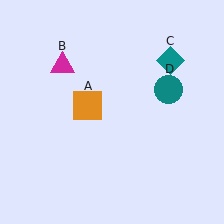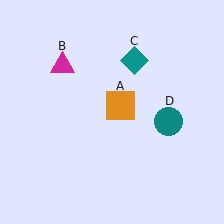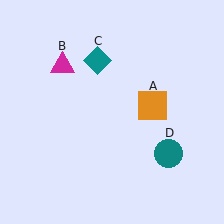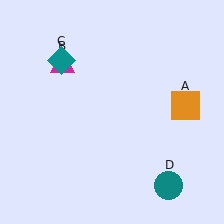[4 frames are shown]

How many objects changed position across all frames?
3 objects changed position: orange square (object A), teal diamond (object C), teal circle (object D).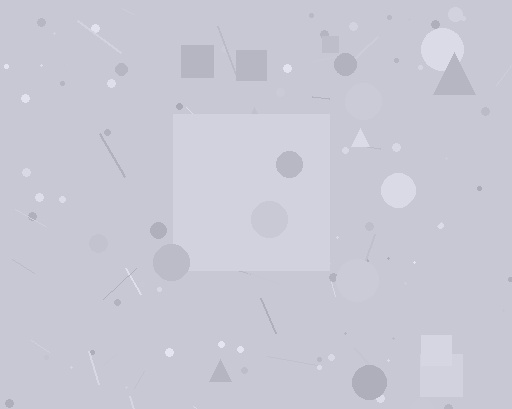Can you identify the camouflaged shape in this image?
The camouflaged shape is a square.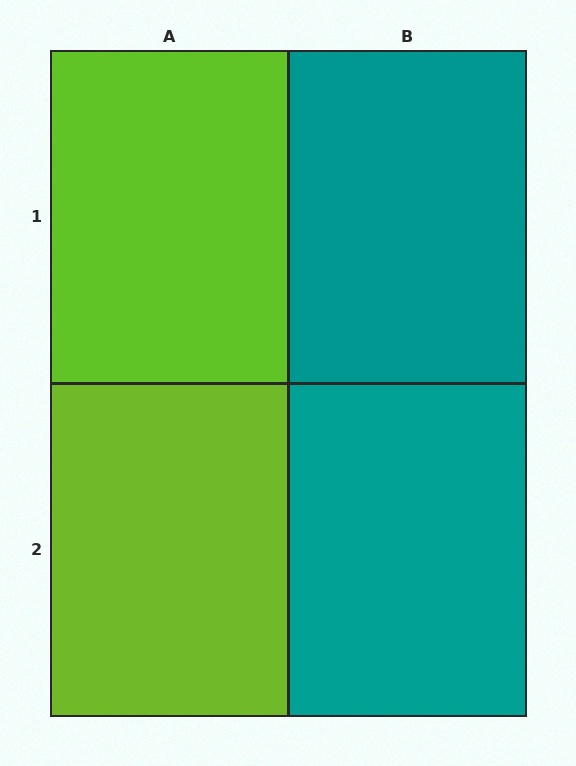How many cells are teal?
2 cells are teal.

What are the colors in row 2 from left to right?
Lime, teal.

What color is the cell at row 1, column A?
Lime.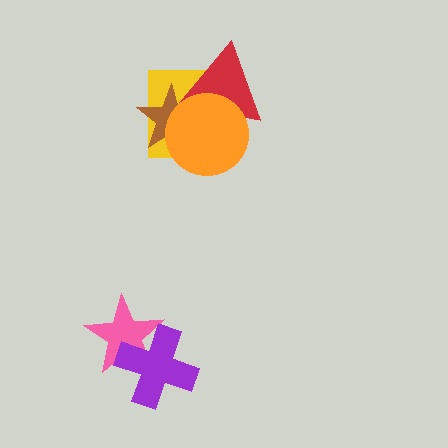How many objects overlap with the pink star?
1 object overlaps with the pink star.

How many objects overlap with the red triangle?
3 objects overlap with the red triangle.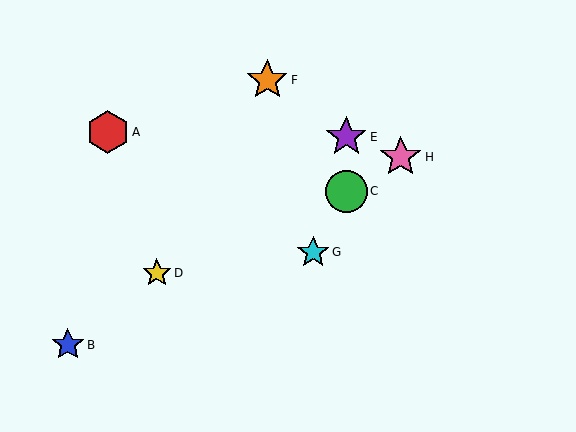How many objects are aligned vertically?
2 objects (C, E) are aligned vertically.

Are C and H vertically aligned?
No, C is at x≈346 and H is at x≈401.